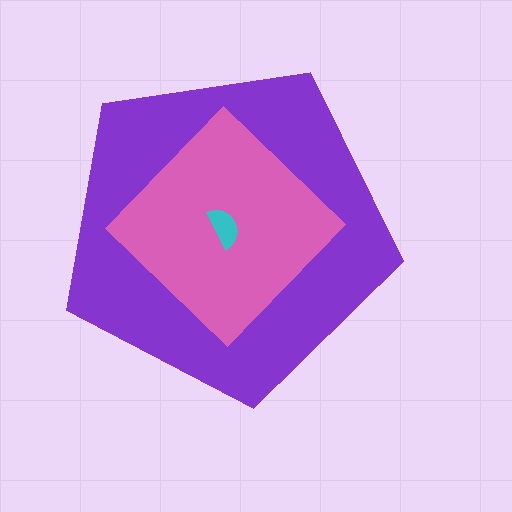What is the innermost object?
The cyan semicircle.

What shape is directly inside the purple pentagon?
The pink diamond.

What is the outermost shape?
The purple pentagon.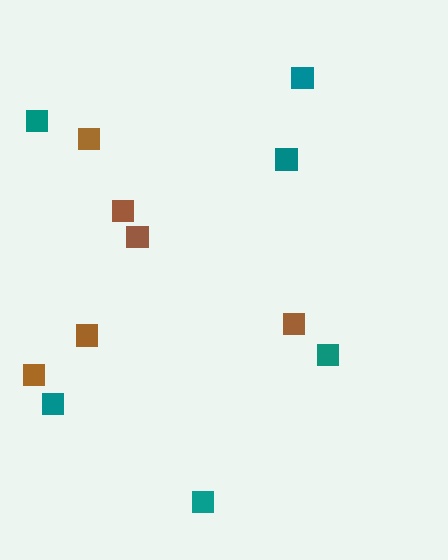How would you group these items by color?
There are 2 groups: one group of teal squares (6) and one group of brown squares (6).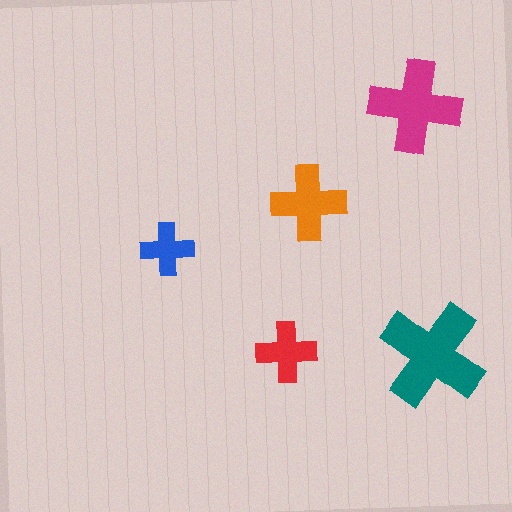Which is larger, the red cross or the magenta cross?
The magenta one.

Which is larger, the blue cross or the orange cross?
The orange one.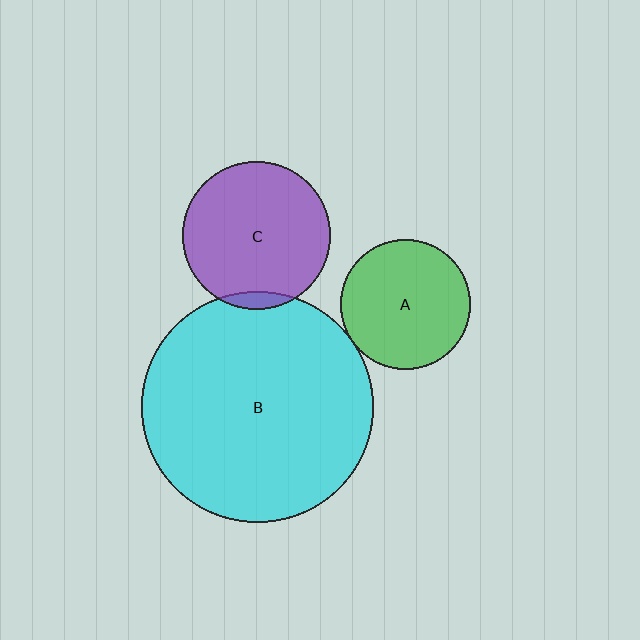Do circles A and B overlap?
Yes.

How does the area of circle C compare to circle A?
Approximately 1.3 times.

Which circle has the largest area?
Circle B (cyan).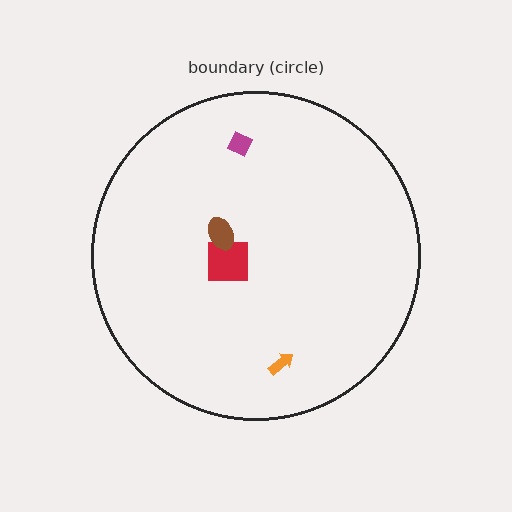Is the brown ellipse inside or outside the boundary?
Inside.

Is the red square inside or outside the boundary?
Inside.